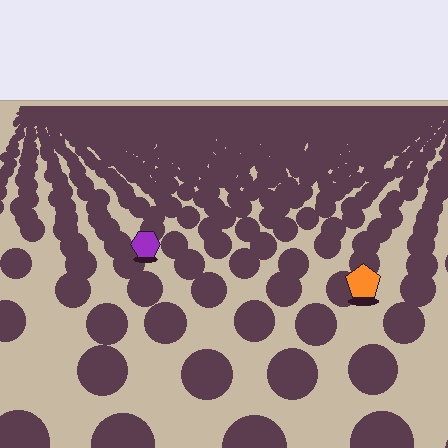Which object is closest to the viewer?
The orange pentagon is closest. The texture marks near it are larger and more spread out.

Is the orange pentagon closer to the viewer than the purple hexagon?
Yes. The orange pentagon is closer — you can tell from the texture gradient: the ground texture is coarser near it.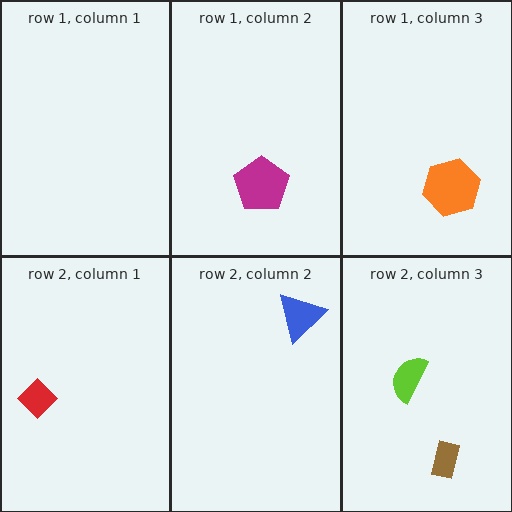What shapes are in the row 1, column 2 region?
The magenta pentagon.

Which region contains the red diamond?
The row 2, column 1 region.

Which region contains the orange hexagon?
The row 1, column 3 region.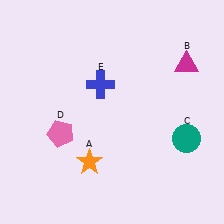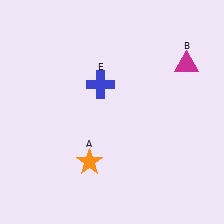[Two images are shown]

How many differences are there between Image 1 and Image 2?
There are 2 differences between the two images.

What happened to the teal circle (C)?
The teal circle (C) was removed in Image 2. It was in the bottom-right area of Image 1.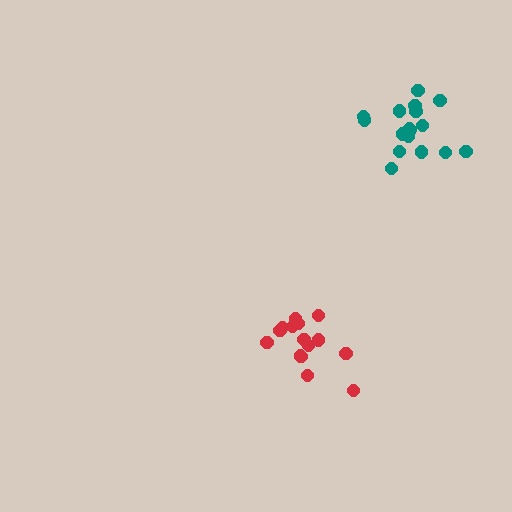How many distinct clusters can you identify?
There are 2 distinct clusters.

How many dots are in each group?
Group 1: 17 dots, Group 2: 15 dots (32 total).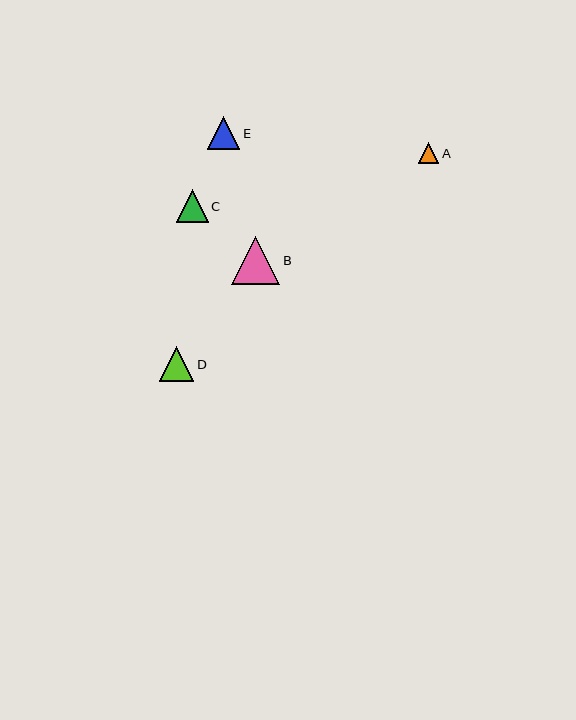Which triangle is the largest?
Triangle B is the largest with a size of approximately 48 pixels.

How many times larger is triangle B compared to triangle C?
Triangle B is approximately 1.5 times the size of triangle C.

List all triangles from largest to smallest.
From largest to smallest: B, D, E, C, A.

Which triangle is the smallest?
Triangle A is the smallest with a size of approximately 20 pixels.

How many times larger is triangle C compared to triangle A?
Triangle C is approximately 1.6 times the size of triangle A.